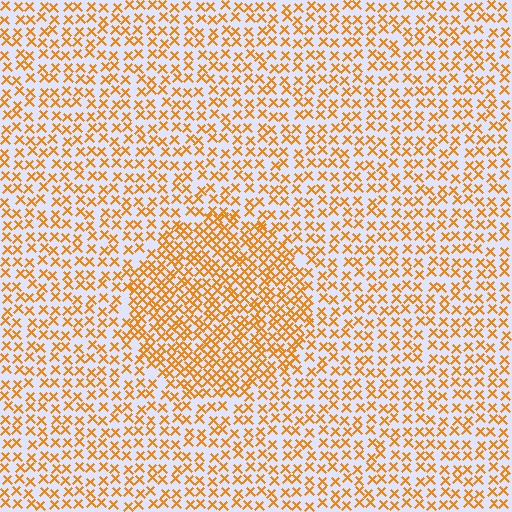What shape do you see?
I see a circle.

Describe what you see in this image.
The image contains small orange elements arranged at two different densities. A circle-shaped region is visible where the elements are more densely packed than the surrounding area.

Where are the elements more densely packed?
The elements are more densely packed inside the circle boundary.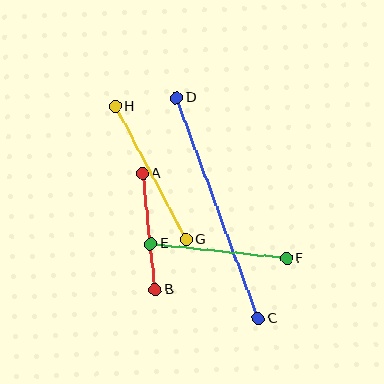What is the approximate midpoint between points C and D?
The midpoint is at approximately (217, 208) pixels.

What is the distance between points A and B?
The distance is approximately 117 pixels.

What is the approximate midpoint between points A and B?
The midpoint is at approximately (149, 231) pixels.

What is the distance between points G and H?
The distance is approximately 151 pixels.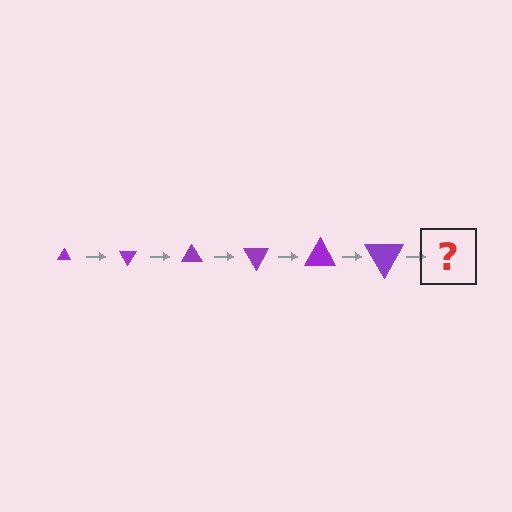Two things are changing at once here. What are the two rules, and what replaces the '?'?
The two rules are that the triangle grows larger each step and it rotates 60 degrees each step. The '?' should be a triangle, larger than the previous one and rotated 360 degrees from the start.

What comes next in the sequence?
The next element should be a triangle, larger than the previous one and rotated 360 degrees from the start.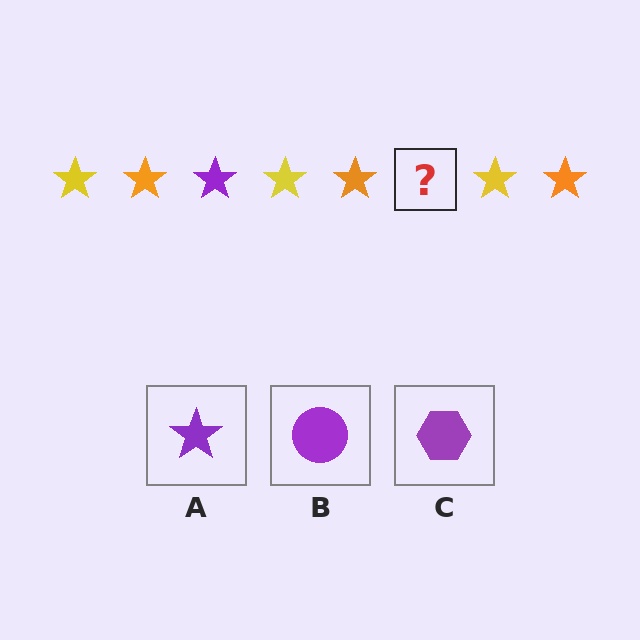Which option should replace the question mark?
Option A.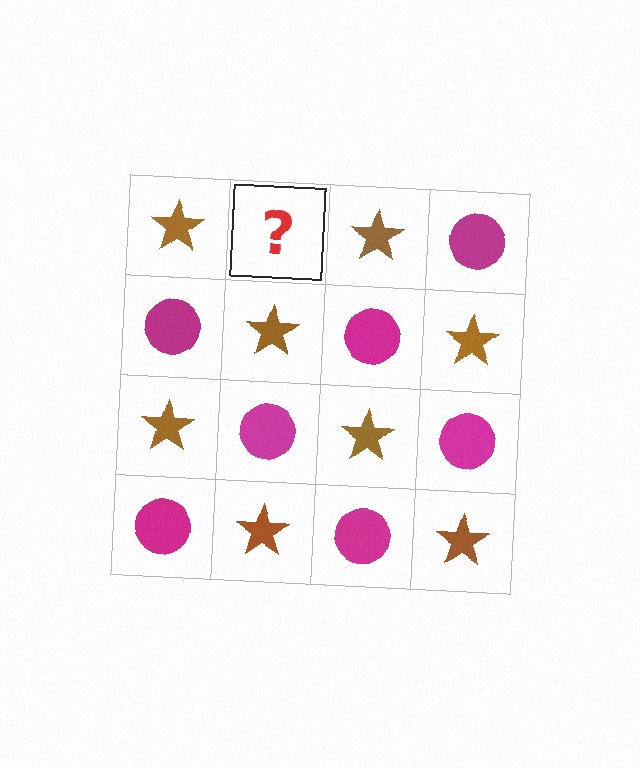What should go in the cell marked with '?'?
The missing cell should contain a magenta circle.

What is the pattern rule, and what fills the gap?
The rule is that it alternates brown star and magenta circle in a checkerboard pattern. The gap should be filled with a magenta circle.